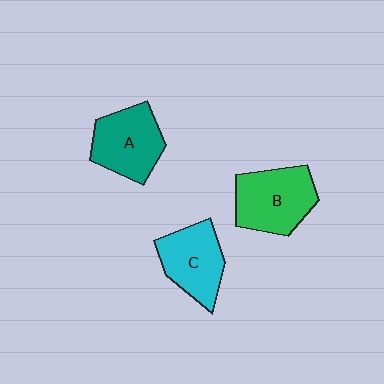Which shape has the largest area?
Shape B (green).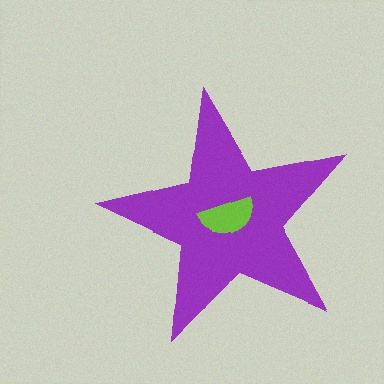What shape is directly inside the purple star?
The lime semicircle.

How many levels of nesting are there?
2.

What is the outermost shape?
The purple star.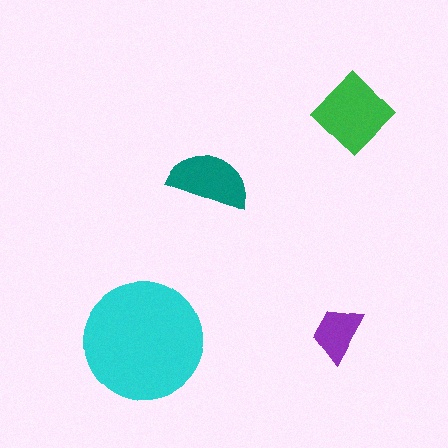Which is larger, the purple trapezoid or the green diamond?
The green diamond.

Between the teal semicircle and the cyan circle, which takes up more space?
The cyan circle.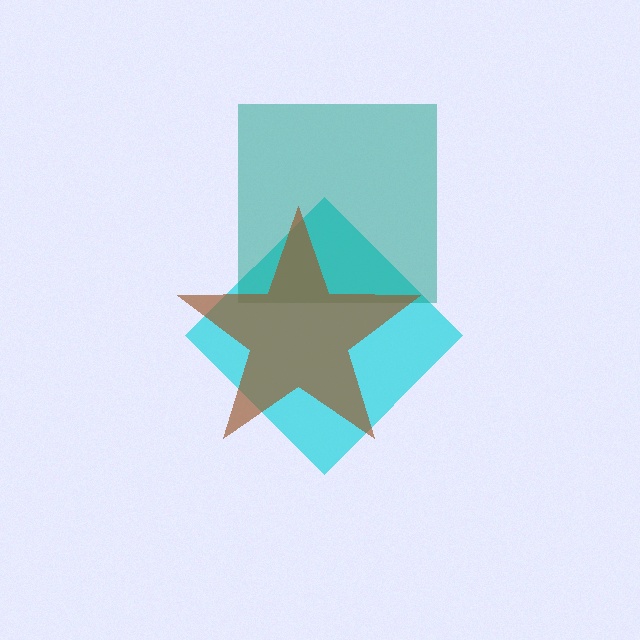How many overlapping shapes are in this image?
There are 3 overlapping shapes in the image.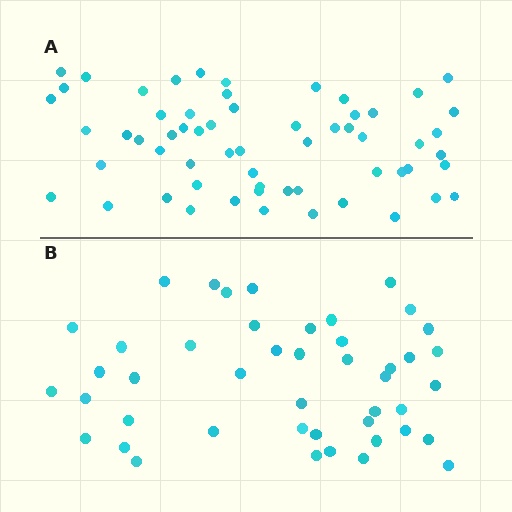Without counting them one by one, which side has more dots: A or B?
Region A (the top region) has more dots.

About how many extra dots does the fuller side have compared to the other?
Region A has approximately 15 more dots than region B.